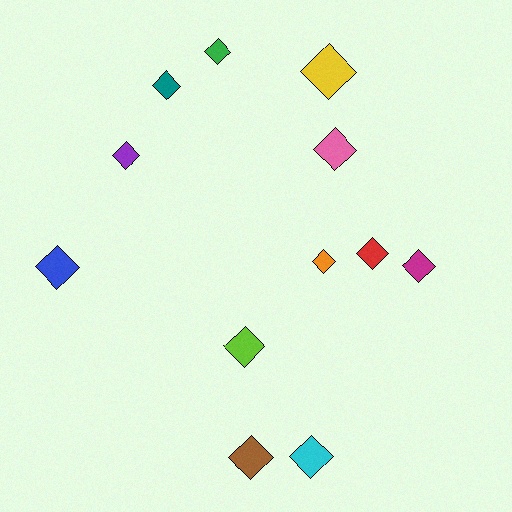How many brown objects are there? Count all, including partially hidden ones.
There is 1 brown object.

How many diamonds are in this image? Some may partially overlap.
There are 12 diamonds.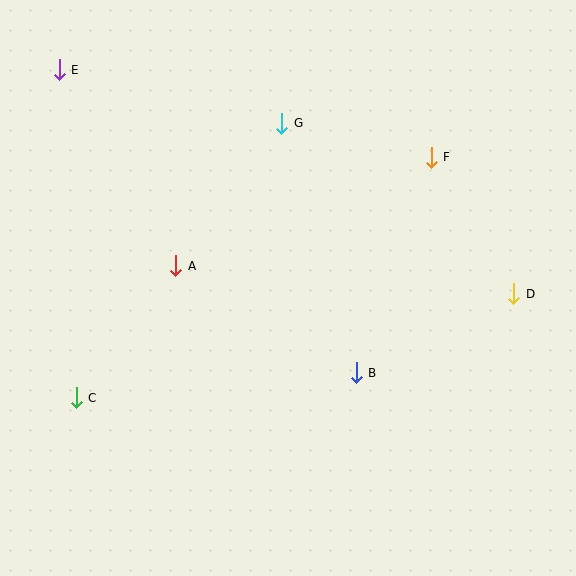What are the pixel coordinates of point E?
Point E is at (59, 70).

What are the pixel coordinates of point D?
Point D is at (514, 294).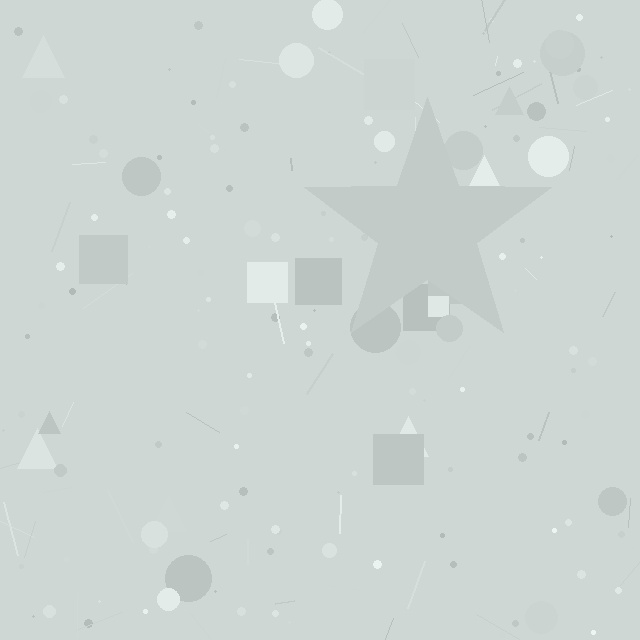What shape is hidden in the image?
A star is hidden in the image.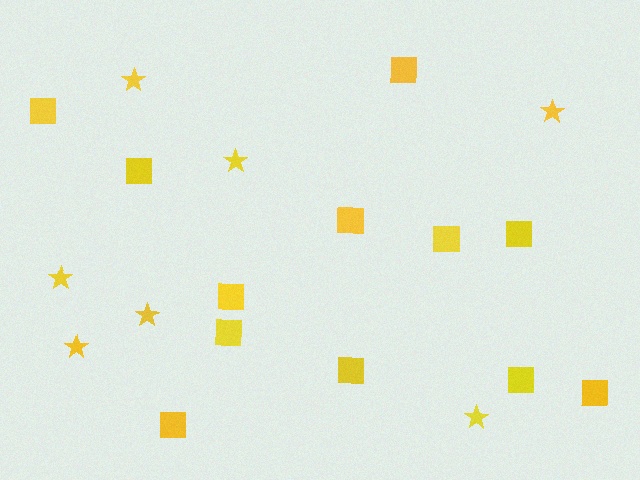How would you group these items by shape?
There are 2 groups: one group of stars (7) and one group of squares (12).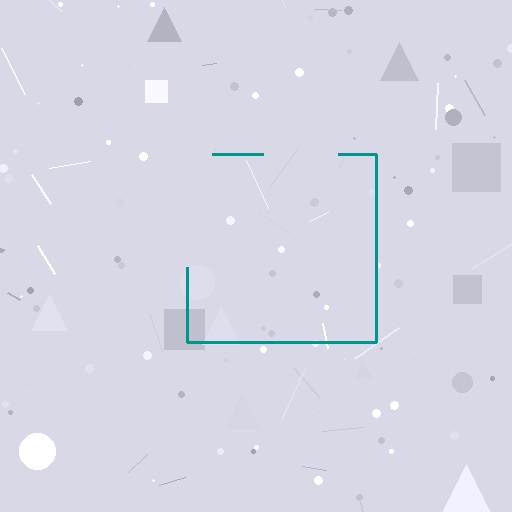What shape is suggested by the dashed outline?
The dashed outline suggests a square.